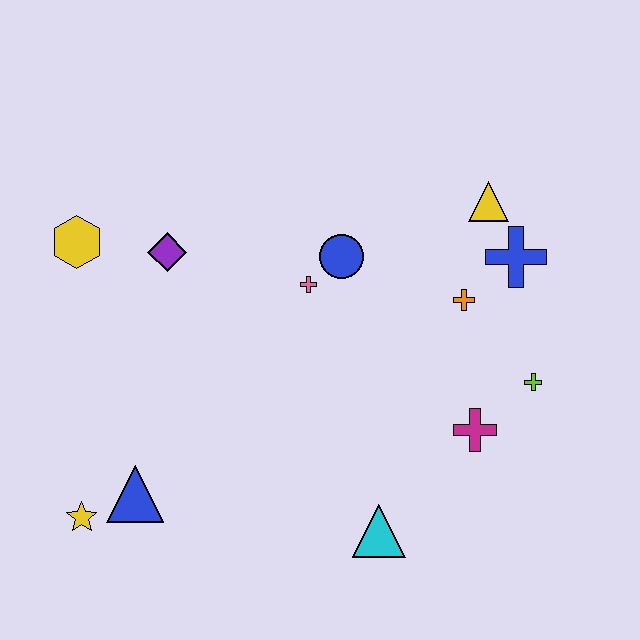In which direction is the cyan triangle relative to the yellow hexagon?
The cyan triangle is to the right of the yellow hexagon.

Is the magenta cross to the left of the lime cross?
Yes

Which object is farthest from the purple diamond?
The lime cross is farthest from the purple diamond.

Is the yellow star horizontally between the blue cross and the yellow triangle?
No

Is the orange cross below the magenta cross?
No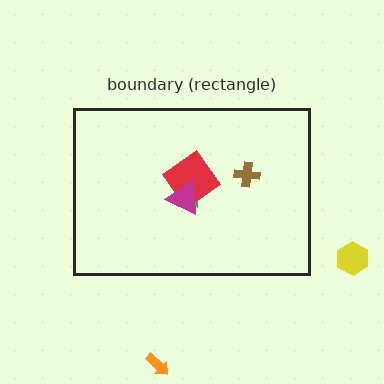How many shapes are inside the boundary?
4 inside, 2 outside.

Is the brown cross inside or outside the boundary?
Inside.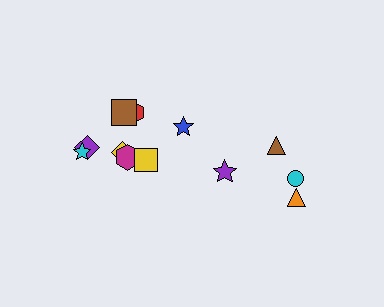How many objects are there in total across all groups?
There are 12 objects.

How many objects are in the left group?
There are 8 objects.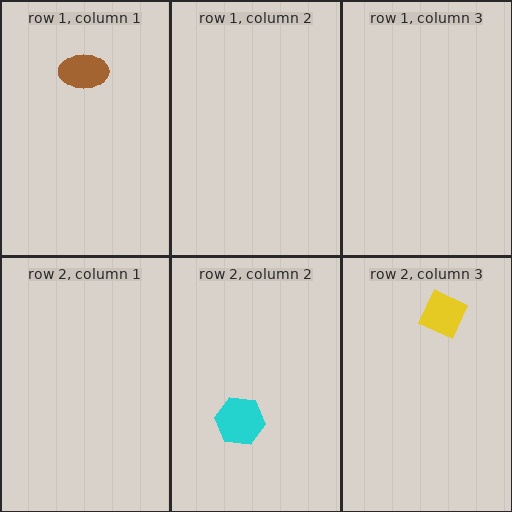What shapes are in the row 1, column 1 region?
The brown ellipse.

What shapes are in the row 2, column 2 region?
The cyan hexagon.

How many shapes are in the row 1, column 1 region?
1.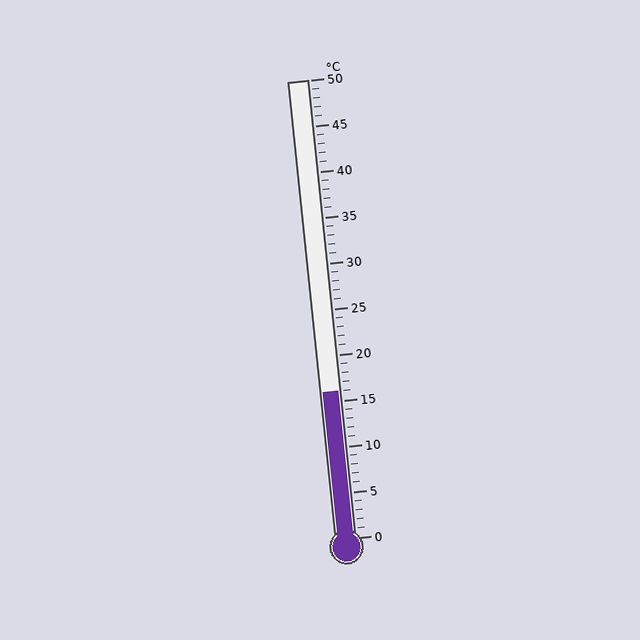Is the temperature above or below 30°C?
The temperature is below 30°C.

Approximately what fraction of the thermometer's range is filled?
The thermometer is filled to approximately 30% of its range.